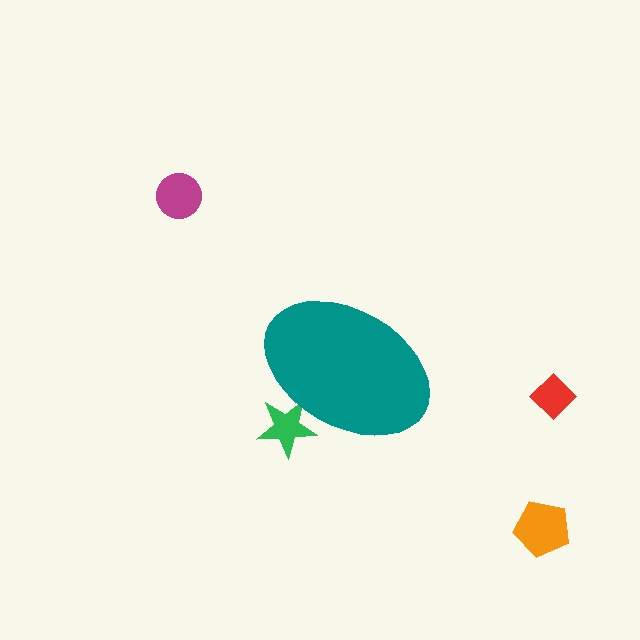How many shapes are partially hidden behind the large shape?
1 shape is partially hidden.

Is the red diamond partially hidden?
No, the red diamond is fully visible.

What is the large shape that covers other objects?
A teal ellipse.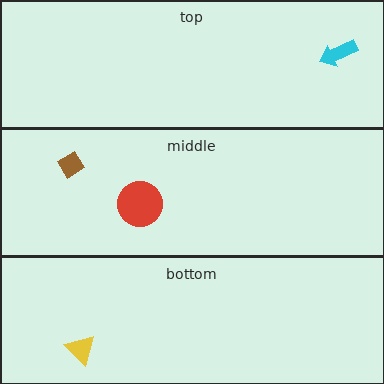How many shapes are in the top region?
1.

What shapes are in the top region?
The cyan arrow.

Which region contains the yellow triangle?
The bottom region.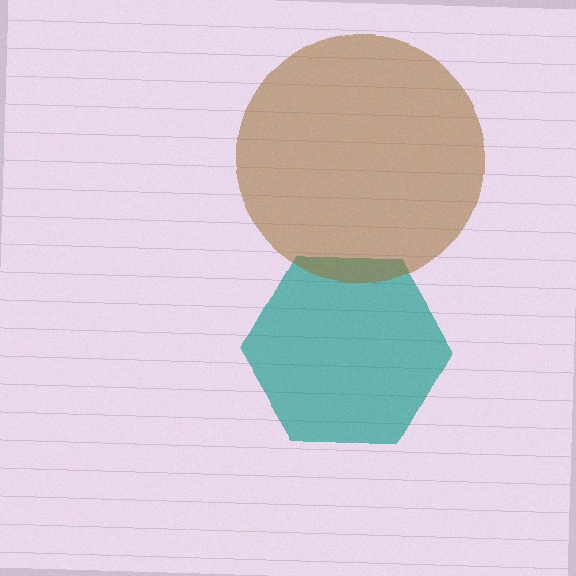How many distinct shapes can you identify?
There are 2 distinct shapes: a teal hexagon, a brown circle.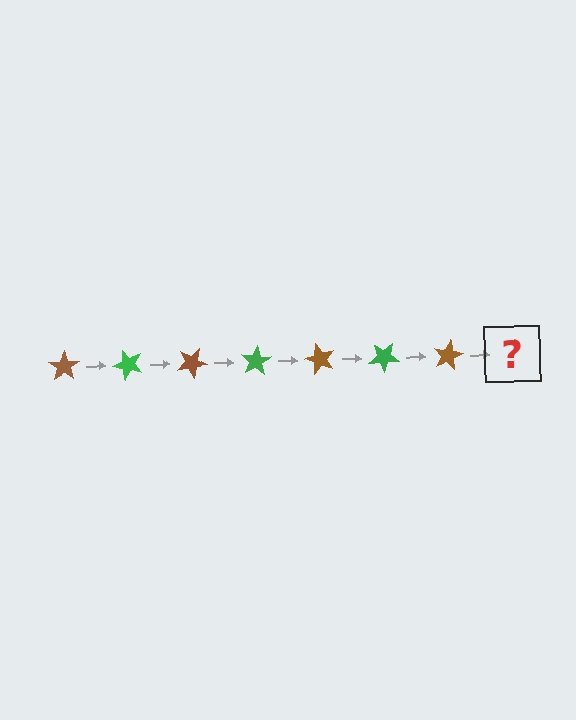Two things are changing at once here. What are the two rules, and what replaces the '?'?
The two rules are that it rotates 50 degrees each step and the color cycles through brown and green. The '?' should be a green star, rotated 350 degrees from the start.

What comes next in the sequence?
The next element should be a green star, rotated 350 degrees from the start.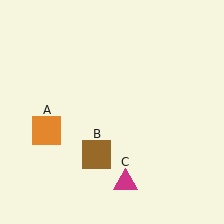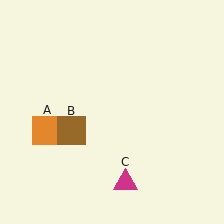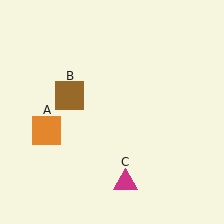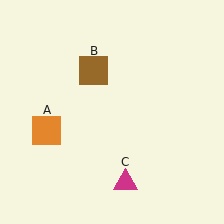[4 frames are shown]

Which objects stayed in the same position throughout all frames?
Orange square (object A) and magenta triangle (object C) remained stationary.